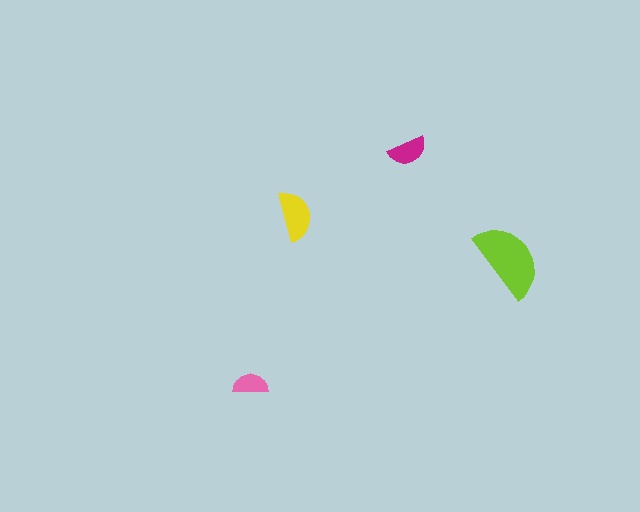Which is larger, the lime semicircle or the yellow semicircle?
The lime one.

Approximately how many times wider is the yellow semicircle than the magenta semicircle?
About 1.5 times wider.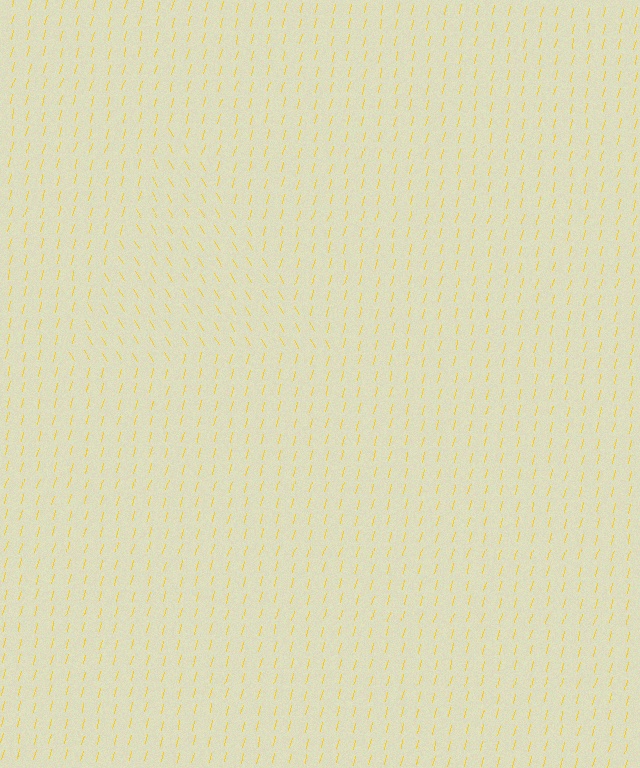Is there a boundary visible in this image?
Yes, there is a texture boundary formed by a change in line orientation.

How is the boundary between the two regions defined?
The boundary is defined purely by a change in line orientation (approximately 45 degrees difference). All lines are the same color and thickness.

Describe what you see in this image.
The image is filled with small yellow line segments. A triangle region in the image has lines oriented differently from the surrounding lines, creating a visible texture boundary.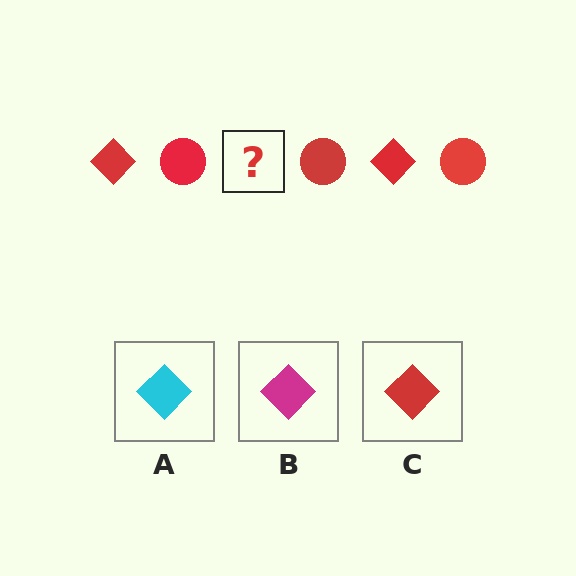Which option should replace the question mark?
Option C.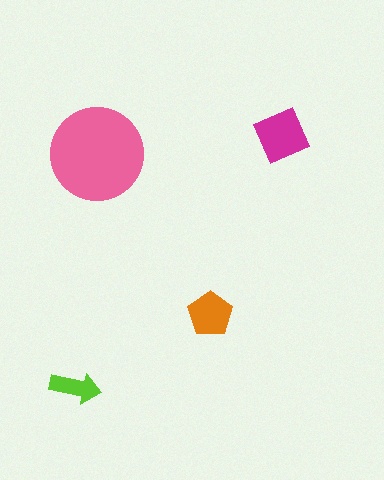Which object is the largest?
The pink circle.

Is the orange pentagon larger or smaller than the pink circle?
Smaller.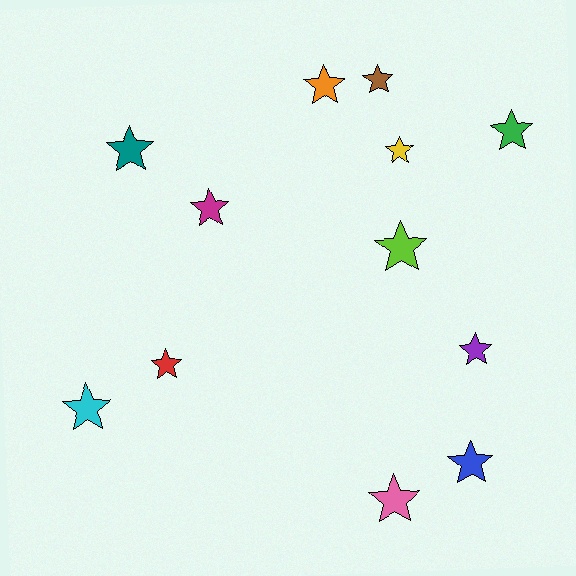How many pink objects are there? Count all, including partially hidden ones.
There is 1 pink object.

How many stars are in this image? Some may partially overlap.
There are 12 stars.